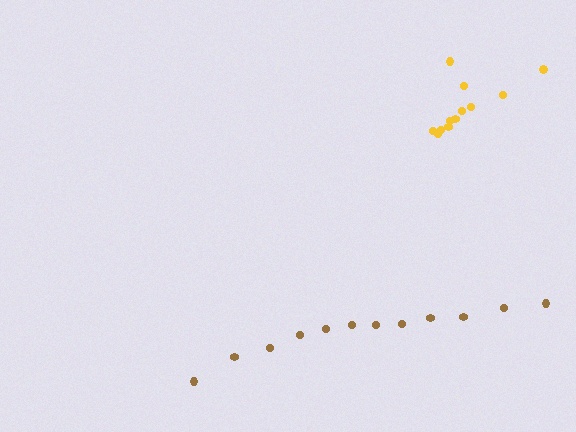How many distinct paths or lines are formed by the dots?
There are 2 distinct paths.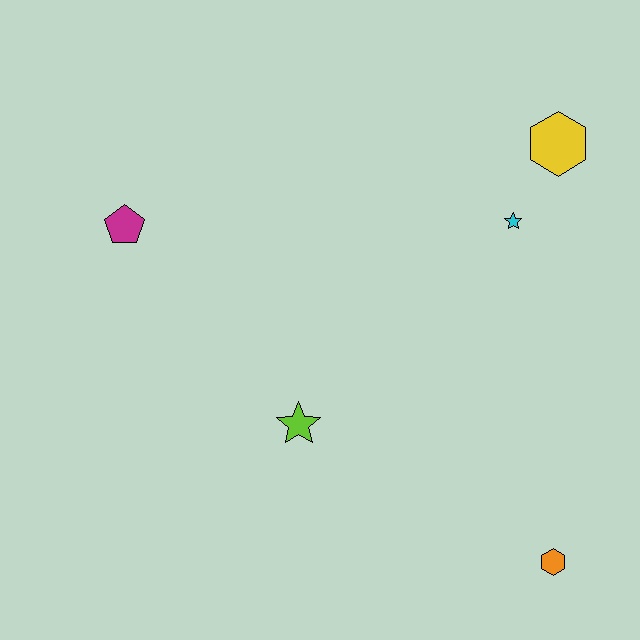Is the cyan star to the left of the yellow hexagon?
Yes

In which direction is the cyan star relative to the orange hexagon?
The cyan star is above the orange hexagon.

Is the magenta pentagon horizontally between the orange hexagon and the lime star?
No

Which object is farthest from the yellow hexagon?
The magenta pentagon is farthest from the yellow hexagon.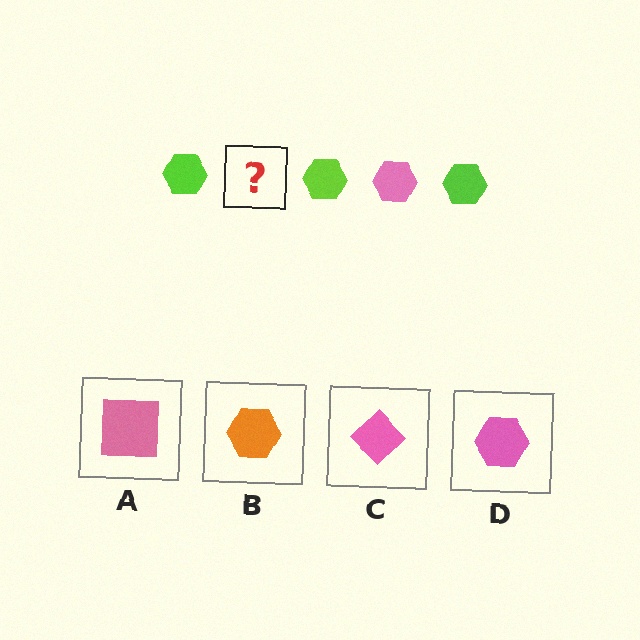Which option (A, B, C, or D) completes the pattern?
D.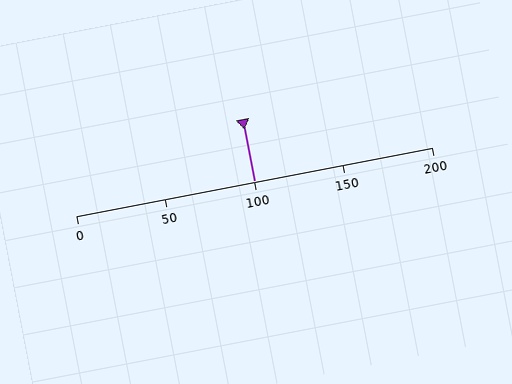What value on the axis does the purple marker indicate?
The marker indicates approximately 100.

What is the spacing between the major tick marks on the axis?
The major ticks are spaced 50 apart.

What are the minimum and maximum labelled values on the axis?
The axis runs from 0 to 200.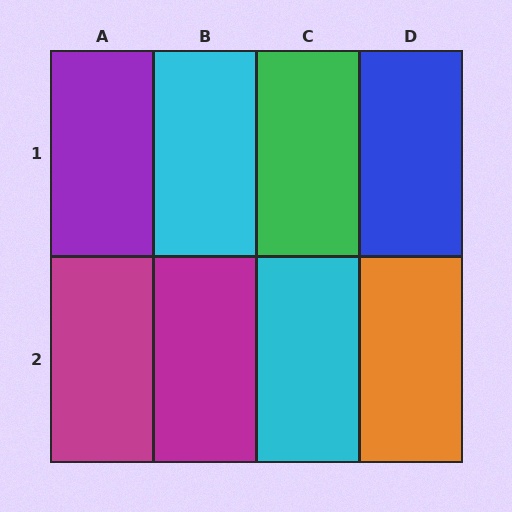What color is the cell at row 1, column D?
Blue.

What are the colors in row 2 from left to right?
Magenta, magenta, cyan, orange.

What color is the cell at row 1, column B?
Cyan.